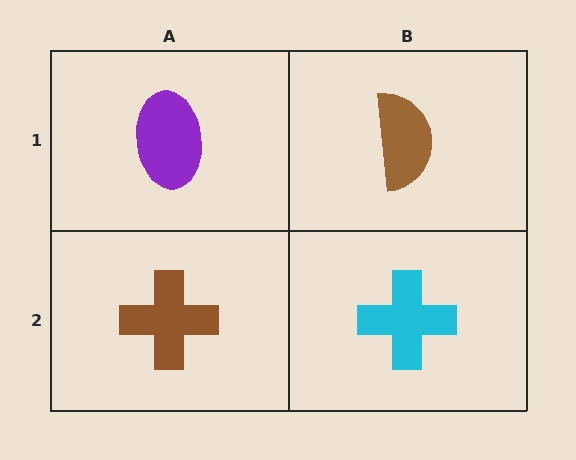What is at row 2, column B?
A cyan cross.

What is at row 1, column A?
A purple ellipse.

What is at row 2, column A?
A brown cross.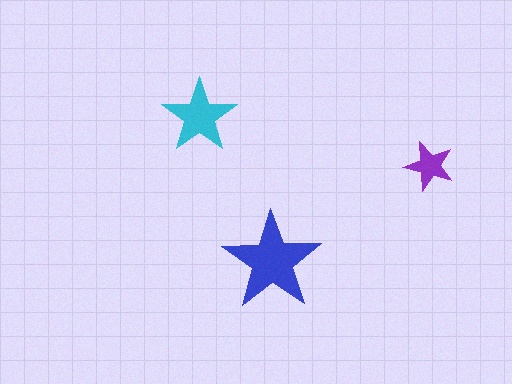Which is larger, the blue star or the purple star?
The blue one.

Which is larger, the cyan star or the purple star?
The cyan one.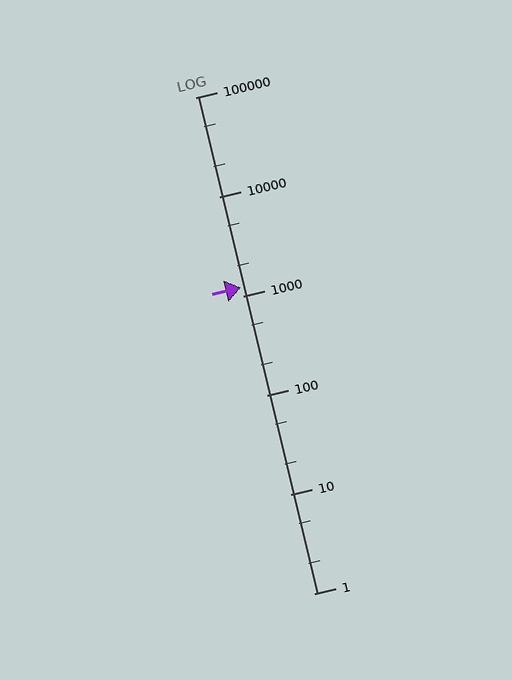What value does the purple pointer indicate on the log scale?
The pointer indicates approximately 1200.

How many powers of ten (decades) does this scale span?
The scale spans 5 decades, from 1 to 100000.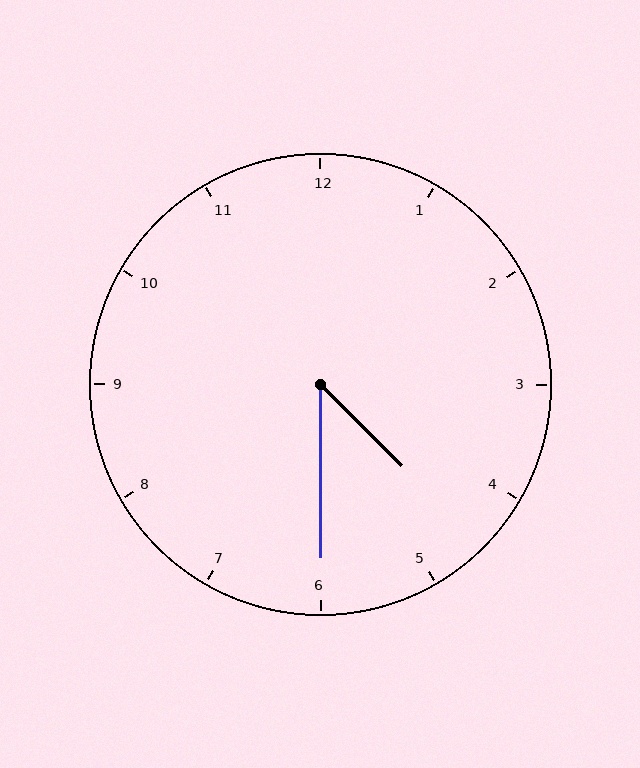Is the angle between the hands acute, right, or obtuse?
It is acute.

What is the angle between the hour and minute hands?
Approximately 45 degrees.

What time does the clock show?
4:30.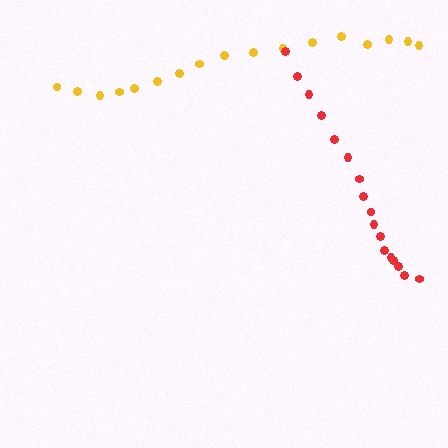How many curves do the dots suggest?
There are 2 distinct paths.